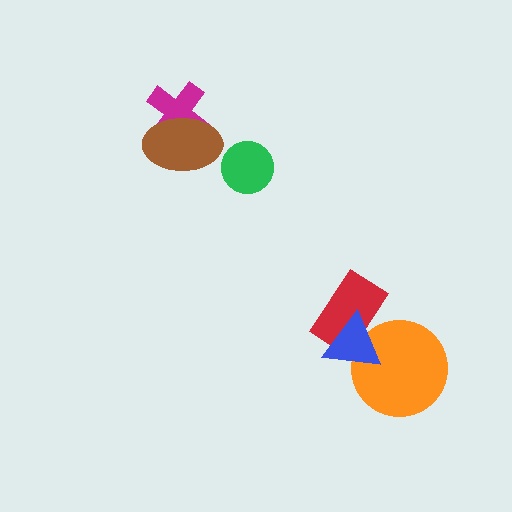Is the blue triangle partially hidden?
No, no other shape covers it.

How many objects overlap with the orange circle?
2 objects overlap with the orange circle.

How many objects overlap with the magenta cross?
1 object overlaps with the magenta cross.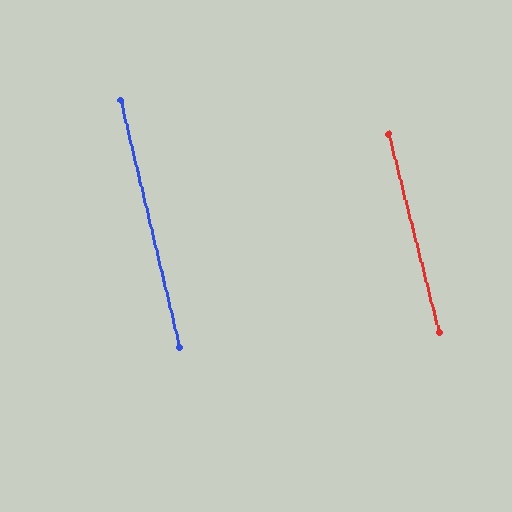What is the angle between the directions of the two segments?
Approximately 1 degree.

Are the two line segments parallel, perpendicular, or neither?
Parallel — their directions differ by only 0.9°.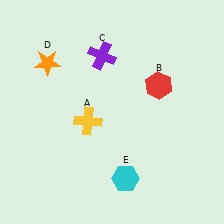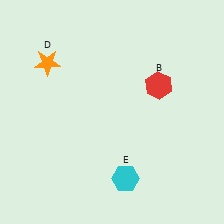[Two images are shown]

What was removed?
The yellow cross (A), the purple cross (C) were removed in Image 2.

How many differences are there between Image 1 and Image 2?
There are 2 differences between the two images.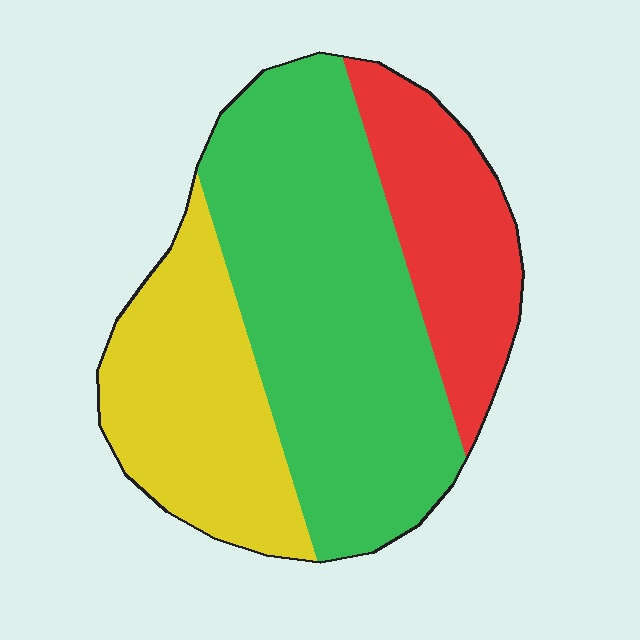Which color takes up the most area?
Green, at roughly 50%.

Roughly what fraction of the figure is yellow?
Yellow covers 28% of the figure.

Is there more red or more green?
Green.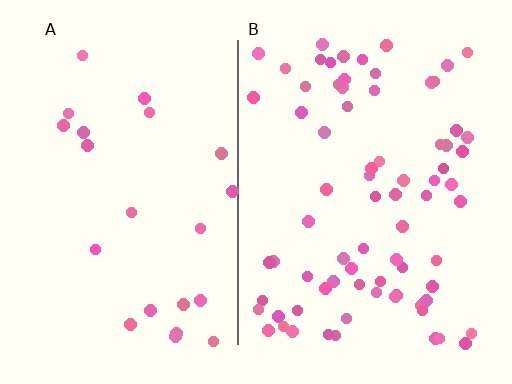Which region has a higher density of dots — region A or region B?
B (the right).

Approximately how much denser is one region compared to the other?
Approximately 3.3× — region B over region A.